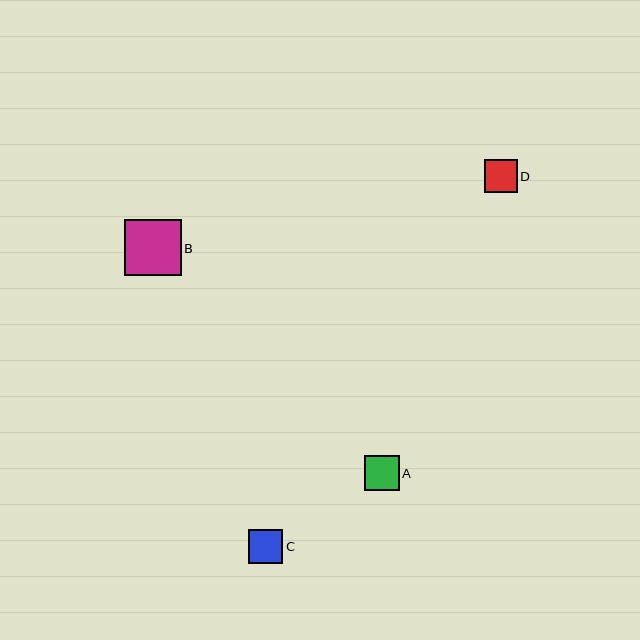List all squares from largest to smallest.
From largest to smallest: B, A, C, D.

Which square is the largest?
Square B is the largest with a size of approximately 57 pixels.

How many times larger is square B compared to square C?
Square B is approximately 1.7 times the size of square C.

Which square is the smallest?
Square D is the smallest with a size of approximately 33 pixels.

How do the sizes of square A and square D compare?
Square A and square D are approximately the same size.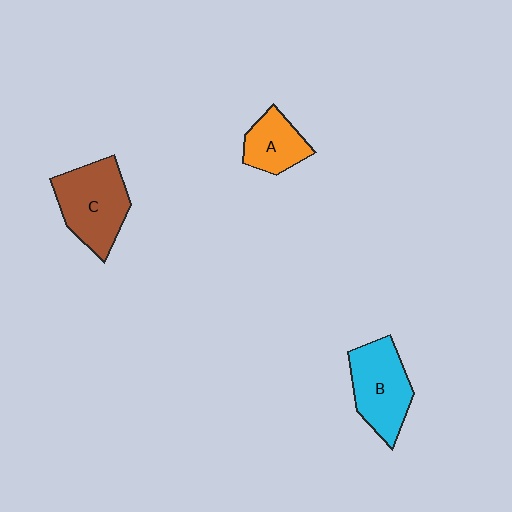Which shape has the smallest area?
Shape A (orange).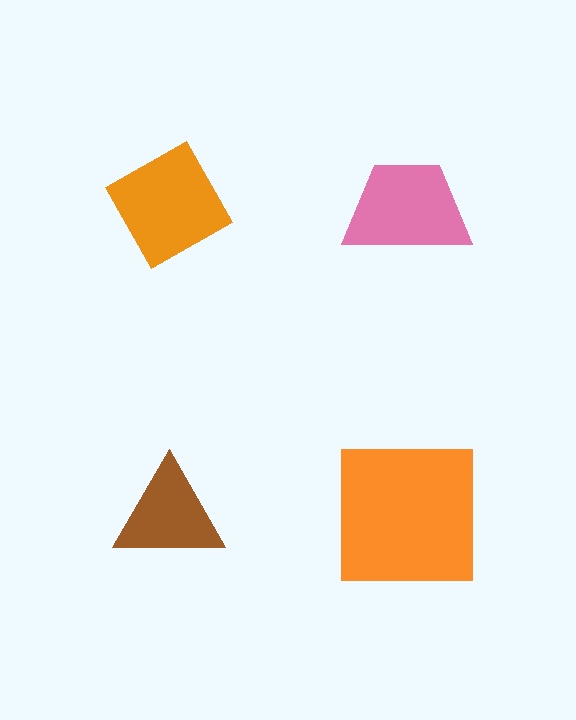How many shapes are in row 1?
2 shapes.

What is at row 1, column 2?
A pink trapezoid.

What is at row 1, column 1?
An orange diamond.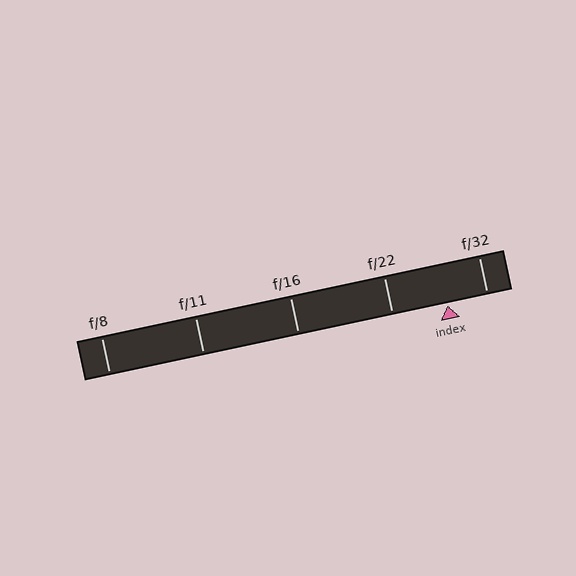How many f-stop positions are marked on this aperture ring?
There are 5 f-stop positions marked.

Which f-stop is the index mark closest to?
The index mark is closest to f/32.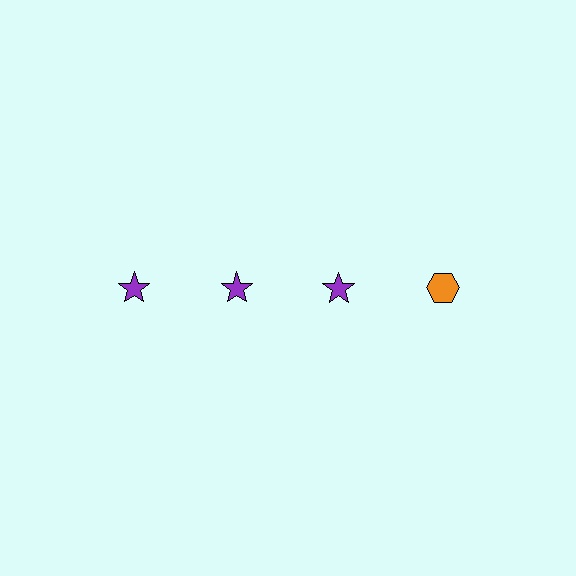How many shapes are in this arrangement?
There are 4 shapes arranged in a grid pattern.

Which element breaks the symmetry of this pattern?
The orange hexagon in the top row, second from right column breaks the symmetry. All other shapes are purple stars.